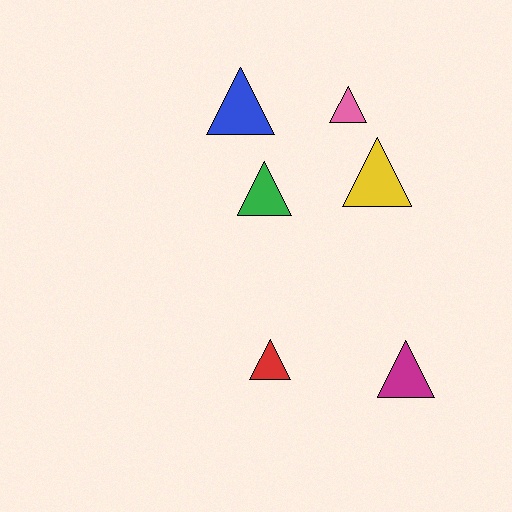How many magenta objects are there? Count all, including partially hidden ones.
There is 1 magenta object.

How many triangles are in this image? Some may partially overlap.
There are 6 triangles.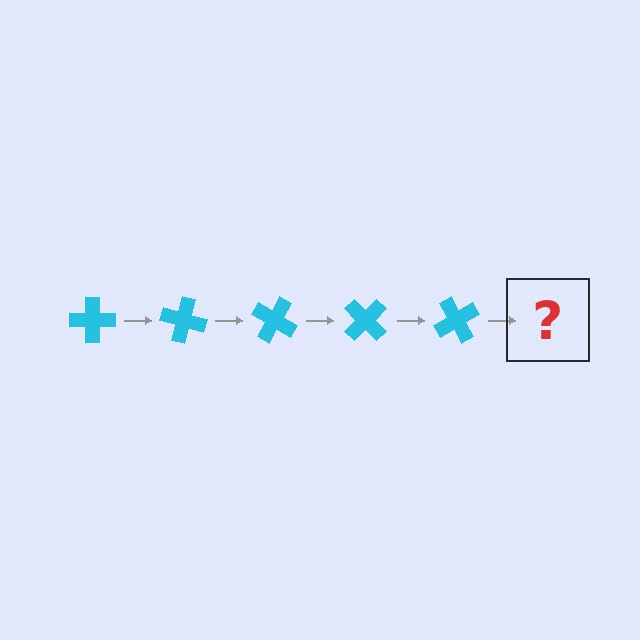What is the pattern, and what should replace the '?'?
The pattern is that the cross rotates 15 degrees each step. The '?' should be a cyan cross rotated 75 degrees.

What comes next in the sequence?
The next element should be a cyan cross rotated 75 degrees.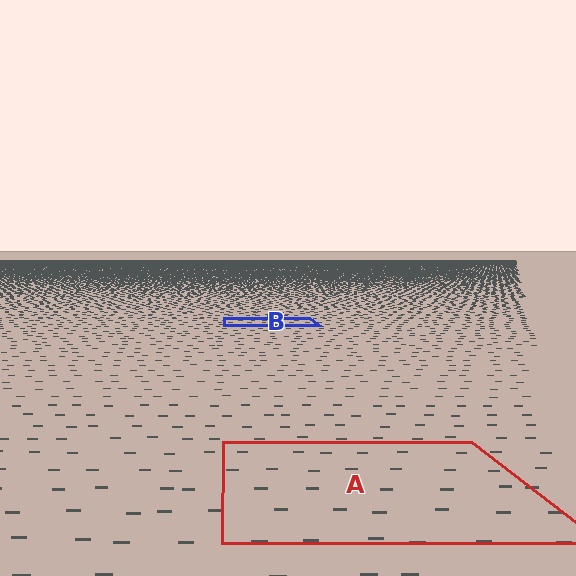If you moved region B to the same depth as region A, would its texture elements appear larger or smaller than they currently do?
They would appear larger. At a closer depth, the same texture elements are projected at a bigger on-screen size.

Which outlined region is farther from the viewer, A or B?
Region B is farther from the viewer — the texture elements inside it appear smaller and more densely packed.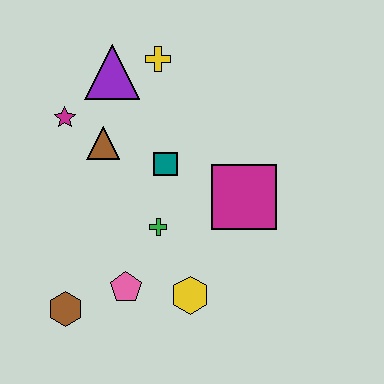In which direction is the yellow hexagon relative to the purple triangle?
The yellow hexagon is below the purple triangle.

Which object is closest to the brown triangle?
The magenta star is closest to the brown triangle.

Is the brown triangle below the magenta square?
No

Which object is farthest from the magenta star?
The yellow hexagon is farthest from the magenta star.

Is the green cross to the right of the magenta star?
Yes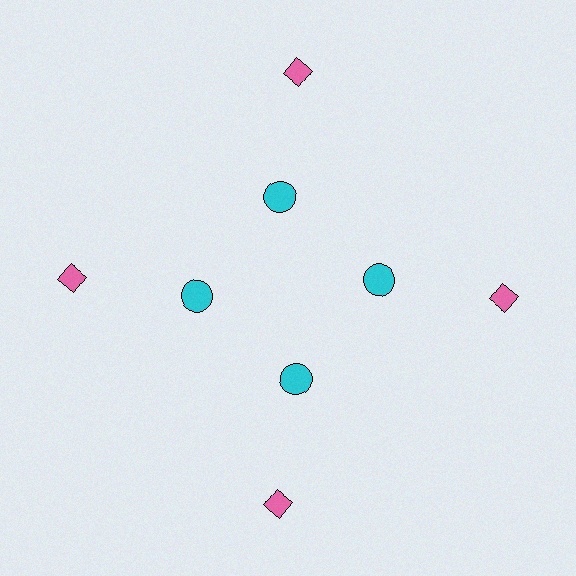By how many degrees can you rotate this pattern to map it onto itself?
The pattern maps onto itself every 90 degrees of rotation.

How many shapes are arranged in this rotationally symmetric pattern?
There are 8 shapes, arranged in 4 groups of 2.